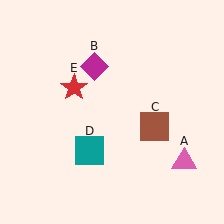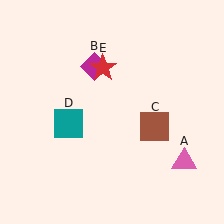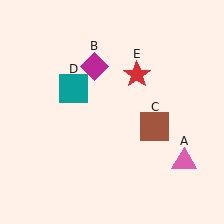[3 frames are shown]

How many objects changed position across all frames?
2 objects changed position: teal square (object D), red star (object E).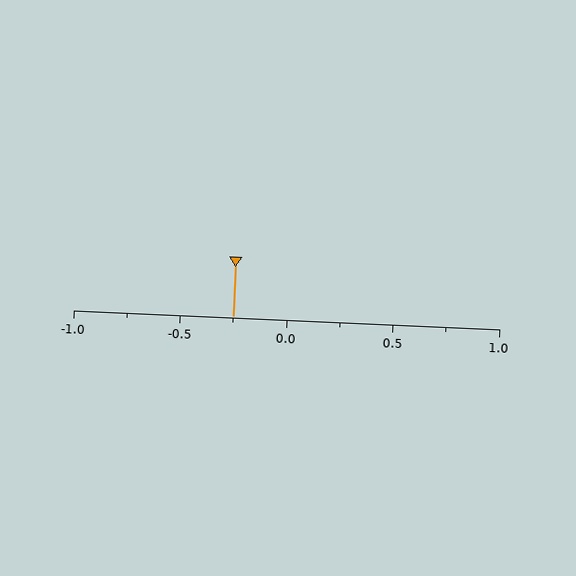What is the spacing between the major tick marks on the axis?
The major ticks are spaced 0.5 apart.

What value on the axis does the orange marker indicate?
The marker indicates approximately -0.25.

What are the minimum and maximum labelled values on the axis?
The axis runs from -1.0 to 1.0.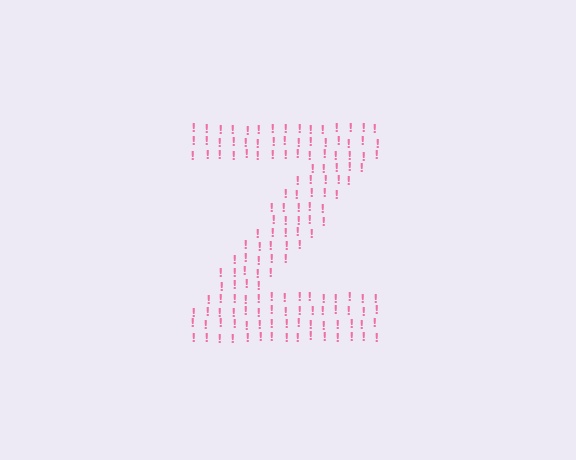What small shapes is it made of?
It is made of small exclamation marks.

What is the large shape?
The large shape is the letter Z.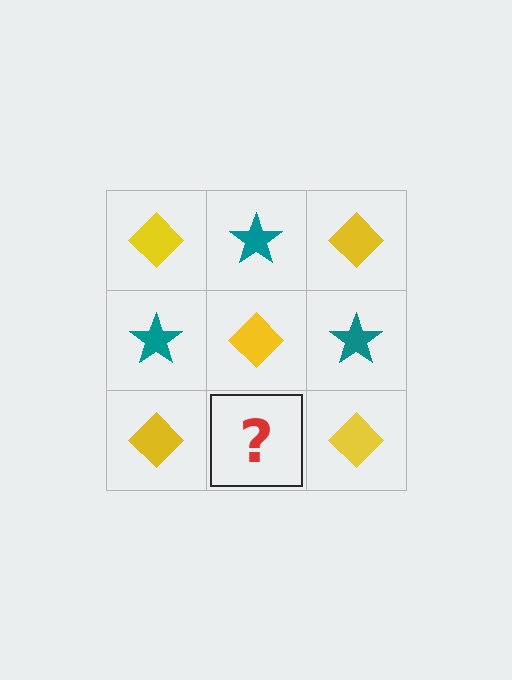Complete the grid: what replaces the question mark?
The question mark should be replaced with a teal star.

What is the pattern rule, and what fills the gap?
The rule is that it alternates yellow diamond and teal star in a checkerboard pattern. The gap should be filled with a teal star.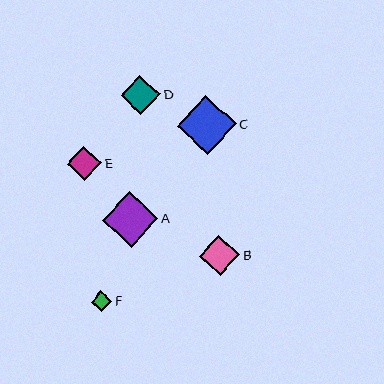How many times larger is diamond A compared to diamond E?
Diamond A is approximately 1.6 times the size of diamond E.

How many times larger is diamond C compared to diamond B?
Diamond C is approximately 1.5 times the size of diamond B.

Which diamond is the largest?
Diamond C is the largest with a size of approximately 59 pixels.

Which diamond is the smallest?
Diamond F is the smallest with a size of approximately 21 pixels.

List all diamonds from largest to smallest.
From largest to smallest: C, A, B, D, E, F.